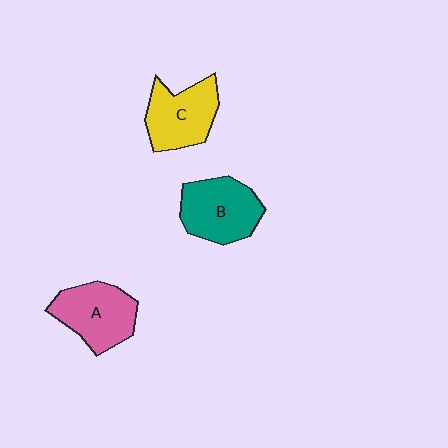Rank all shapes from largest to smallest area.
From largest to smallest: B (teal), A (pink), C (yellow).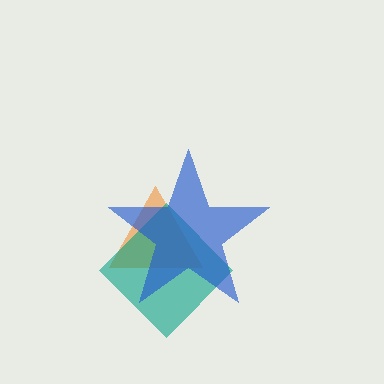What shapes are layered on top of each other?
The layered shapes are: an orange triangle, a teal diamond, a blue star.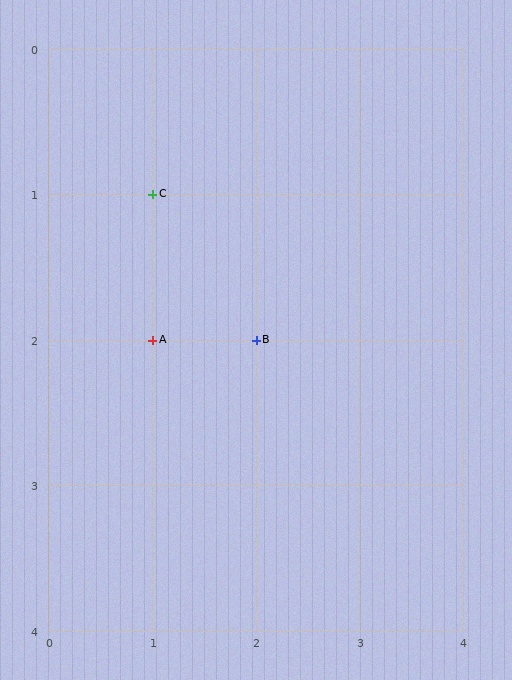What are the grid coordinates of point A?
Point A is at grid coordinates (1, 2).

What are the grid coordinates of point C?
Point C is at grid coordinates (1, 1).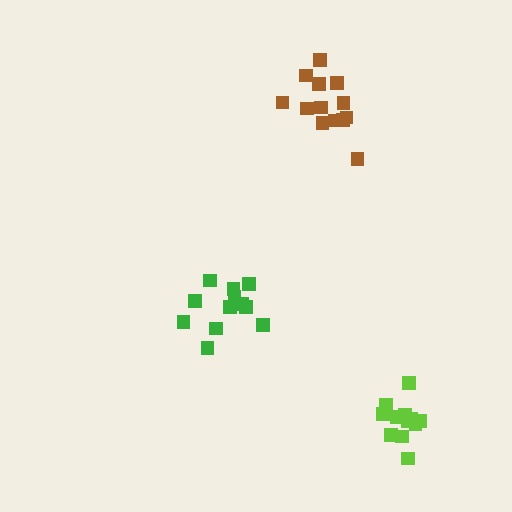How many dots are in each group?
Group 1: 12 dots, Group 2: 13 dots, Group 3: 12 dots (37 total).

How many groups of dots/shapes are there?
There are 3 groups.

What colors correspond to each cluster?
The clusters are colored: green, brown, lime.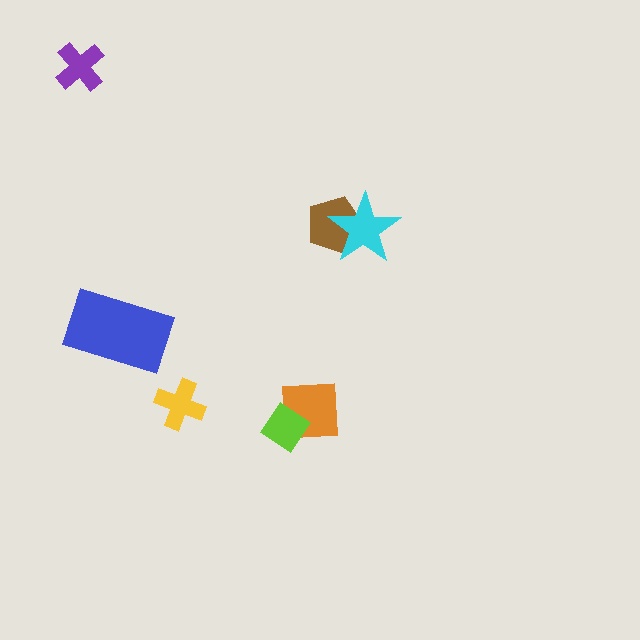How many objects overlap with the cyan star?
1 object overlaps with the cyan star.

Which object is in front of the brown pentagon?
The cyan star is in front of the brown pentagon.